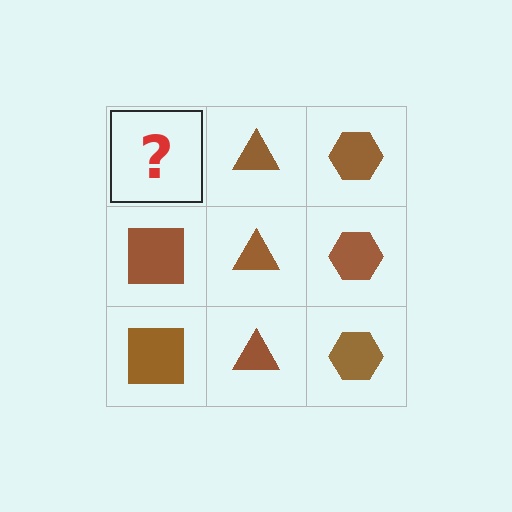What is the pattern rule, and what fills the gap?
The rule is that each column has a consistent shape. The gap should be filled with a brown square.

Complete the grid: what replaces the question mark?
The question mark should be replaced with a brown square.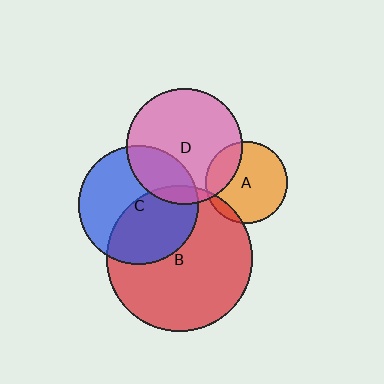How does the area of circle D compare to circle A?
Approximately 2.0 times.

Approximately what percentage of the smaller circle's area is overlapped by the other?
Approximately 10%.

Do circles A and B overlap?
Yes.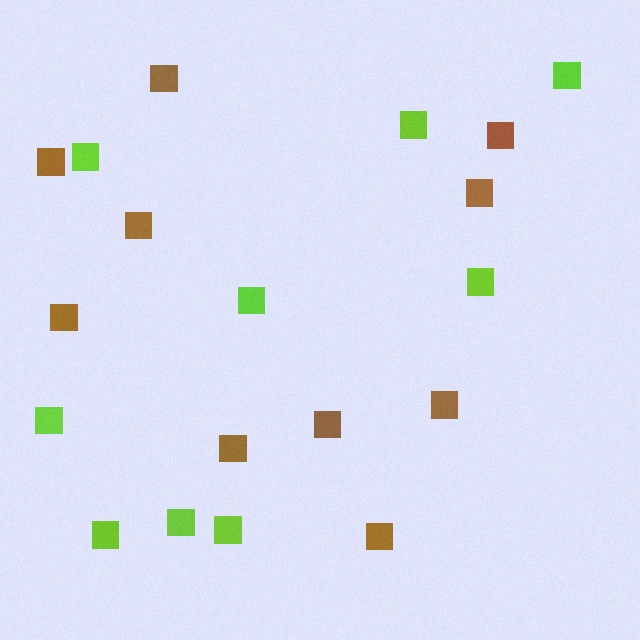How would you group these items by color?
There are 2 groups: one group of brown squares (10) and one group of lime squares (9).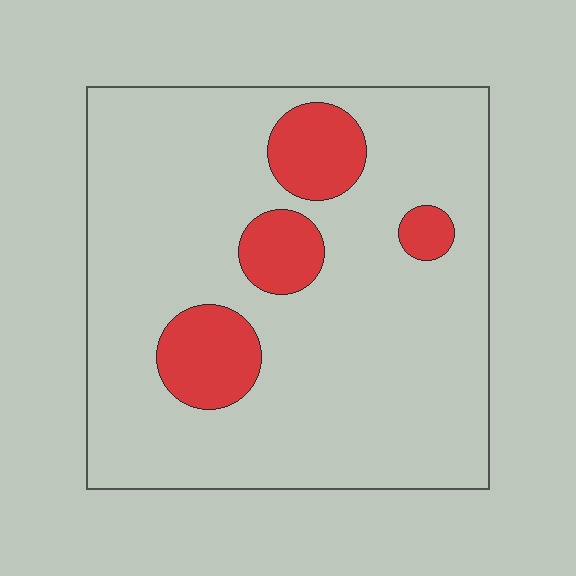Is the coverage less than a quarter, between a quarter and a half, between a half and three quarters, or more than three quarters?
Less than a quarter.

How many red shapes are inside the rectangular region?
4.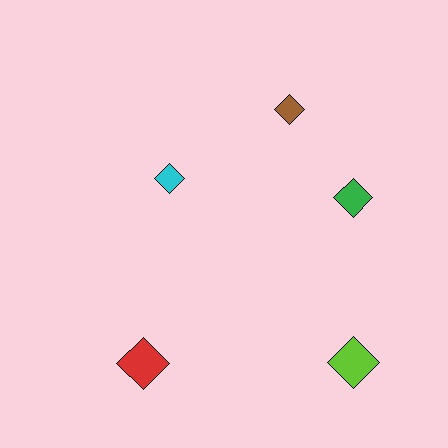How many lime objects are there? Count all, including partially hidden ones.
There is 1 lime object.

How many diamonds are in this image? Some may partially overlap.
There are 5 diamonds.